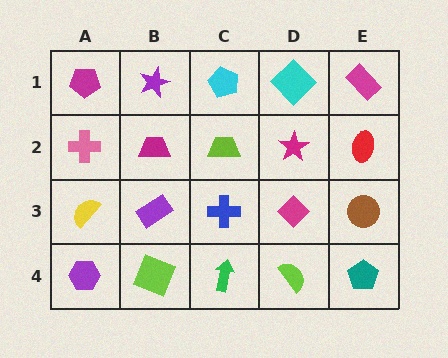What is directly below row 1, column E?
A red ellipse.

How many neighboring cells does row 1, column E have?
2.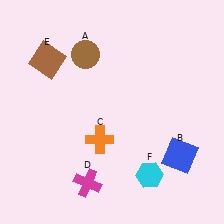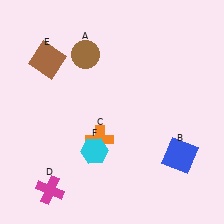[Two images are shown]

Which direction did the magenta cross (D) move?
The magenta cross (D) moved left.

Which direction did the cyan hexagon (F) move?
The cyan hexagon (F) moved left.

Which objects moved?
The objects that moved are: the magenta cross (D), the cyan hexagon (F).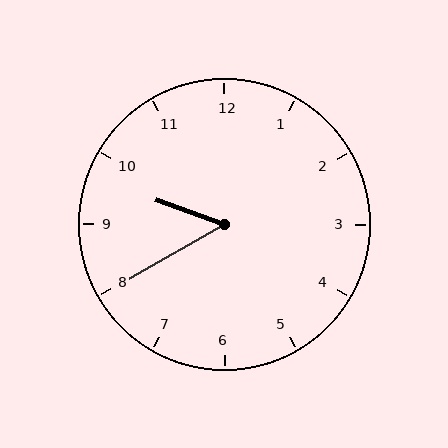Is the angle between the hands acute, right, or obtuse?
It is acute.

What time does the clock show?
9:40.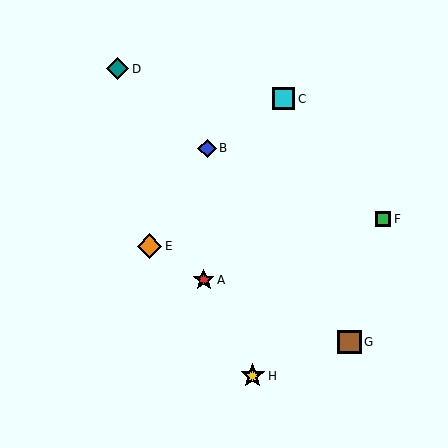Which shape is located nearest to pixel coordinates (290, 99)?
The cyan square (labeled C) at (284, 99) is nearest to that location.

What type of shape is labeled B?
Shape B is a blue diamond.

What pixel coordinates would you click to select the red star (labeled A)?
Click at (204, 280) to select the red star A.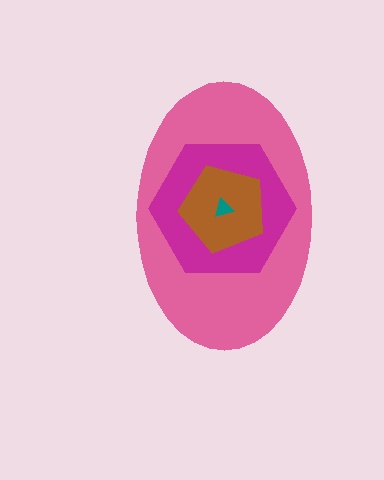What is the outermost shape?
The pink ellipse.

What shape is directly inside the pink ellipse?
The magenta hexagon.